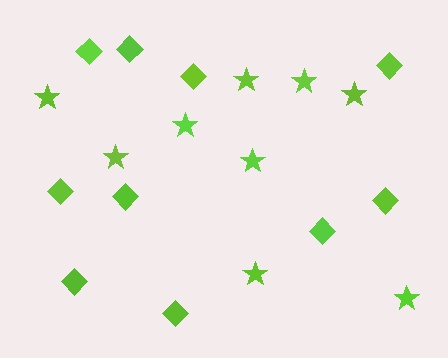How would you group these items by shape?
There are 2 groups: one group of diamonds (10) and one group of stars (9).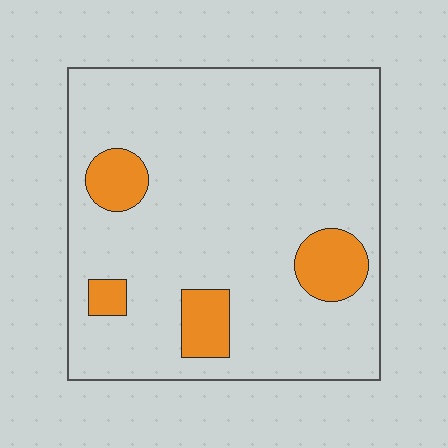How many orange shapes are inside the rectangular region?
4.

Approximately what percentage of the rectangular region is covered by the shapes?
Approximately 15%.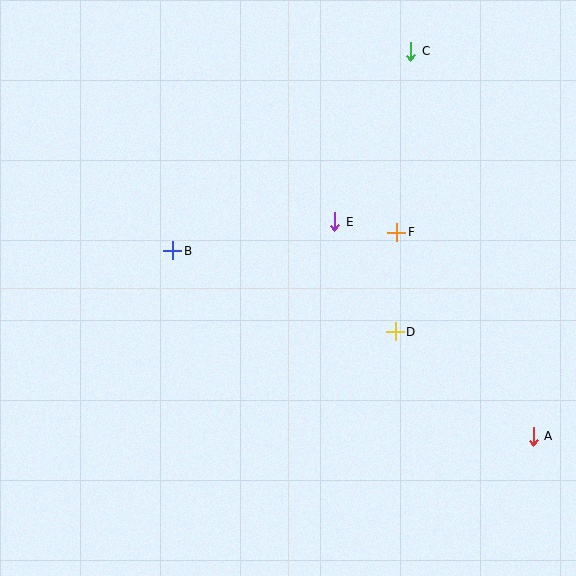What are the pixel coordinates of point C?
Point C is at (411, 51).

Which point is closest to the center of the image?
Point E at (335, 222) is closest to the center.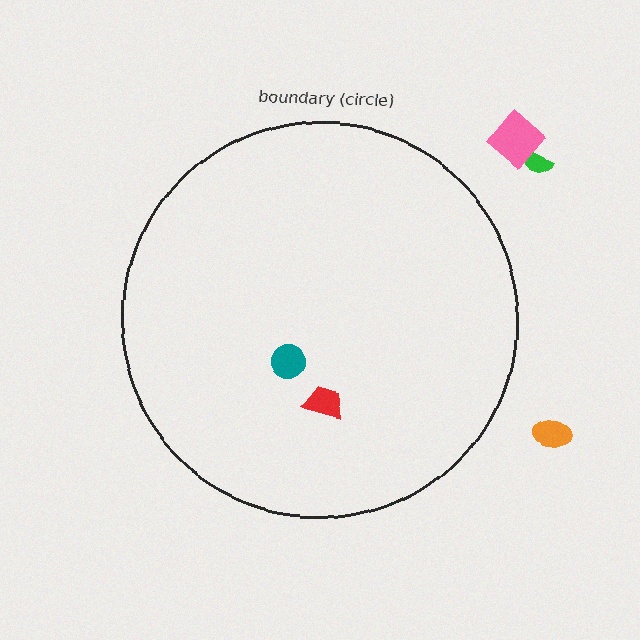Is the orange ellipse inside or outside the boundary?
Outside.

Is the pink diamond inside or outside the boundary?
Outside.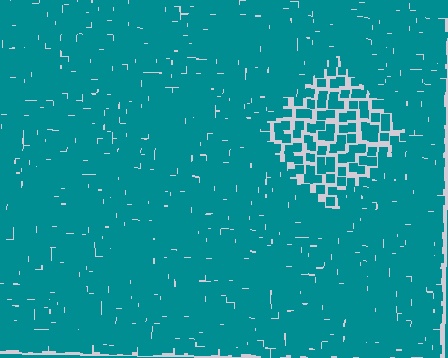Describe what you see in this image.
The image contains small teal elements arranged at two different densities. A diamond-shaped region is visible where the elements are less densely packed than the surrounding area.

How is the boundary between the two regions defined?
The boundary is defined by a change in element density (approximately 2.2x ratio). All elements are the same color, size, and shape.